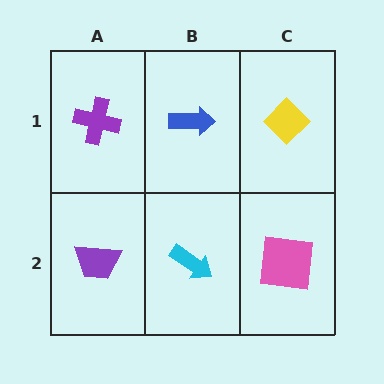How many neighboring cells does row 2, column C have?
2.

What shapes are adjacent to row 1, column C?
A pink square (row 2, column C), a blue arrow (row 1, column B).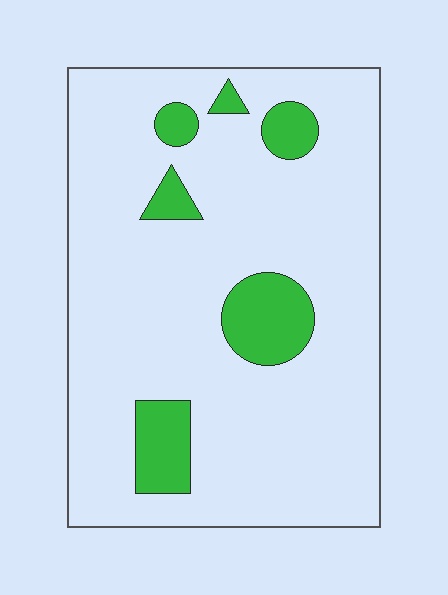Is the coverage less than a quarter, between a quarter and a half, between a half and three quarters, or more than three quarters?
Less than a quarter.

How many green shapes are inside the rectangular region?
6.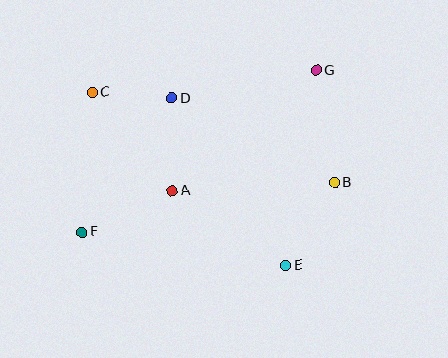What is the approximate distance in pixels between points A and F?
The distance between A and F is approximately 99 pixels.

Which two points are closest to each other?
Points C and D are closest to each other.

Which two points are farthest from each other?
Points F and G are farthest from each other.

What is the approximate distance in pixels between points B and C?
The distance between B and C is approximately 259 pixels.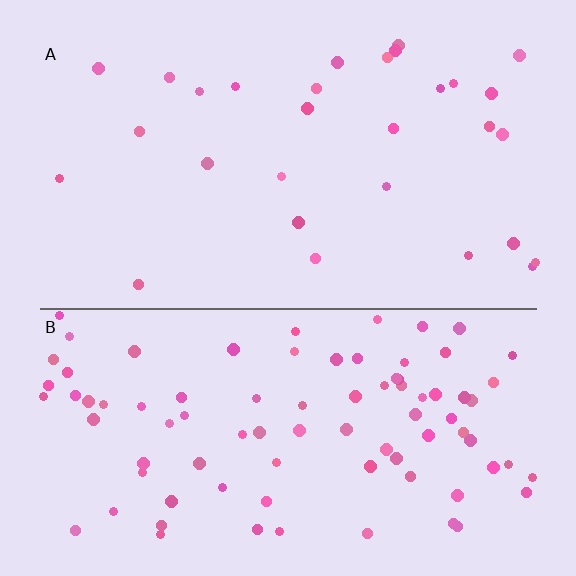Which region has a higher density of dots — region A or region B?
B (the bottom).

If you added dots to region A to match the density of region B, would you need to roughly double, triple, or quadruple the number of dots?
Approximately triple.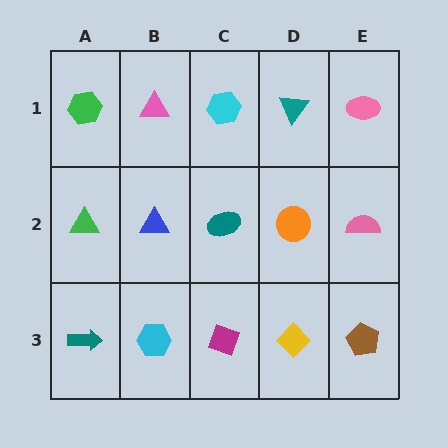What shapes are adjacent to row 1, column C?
A teal ellipse (row 2, column C), a pink triangle (row 1, column B), a teal triangle (row 1, column D).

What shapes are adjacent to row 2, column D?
A teal triangle (row 1, column D), a yellow diamond (row 3, column D), a teal ellipse (row 2, column C), a pink semicircle (row 2, column E).